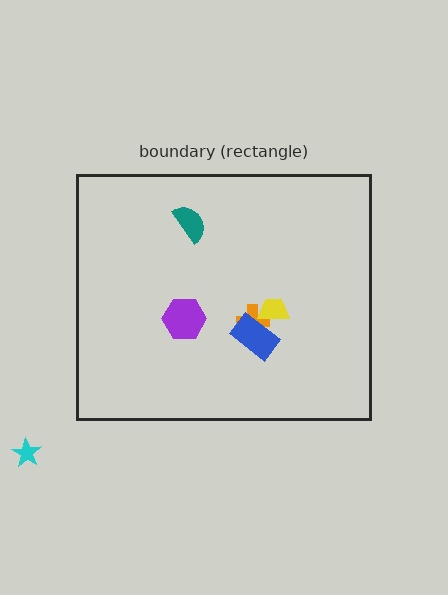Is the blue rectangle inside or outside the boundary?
Inside.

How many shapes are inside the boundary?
5 inside, 1 outside.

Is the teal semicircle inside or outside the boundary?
Inside.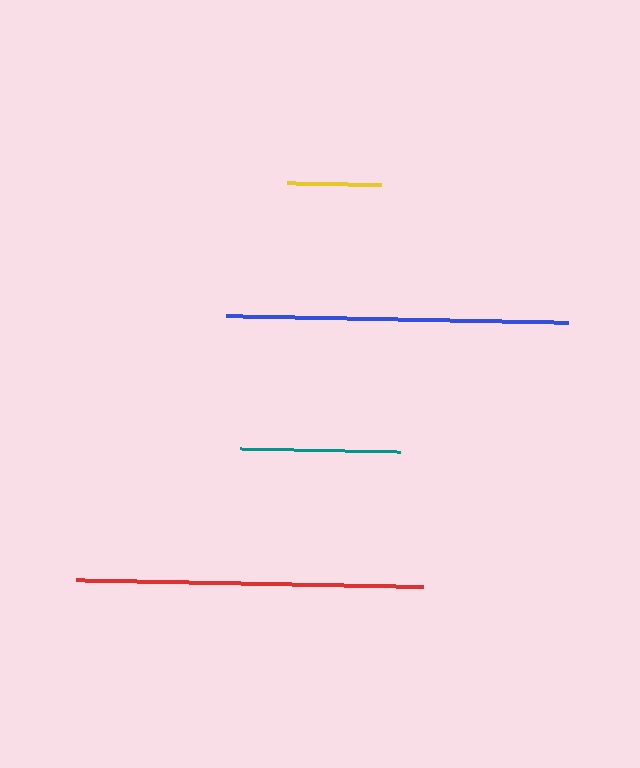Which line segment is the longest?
The red line is the longest at approximately 347 pixels.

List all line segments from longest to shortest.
From longest to shortest: red, blue, teal, yellow.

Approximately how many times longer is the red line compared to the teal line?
The red line is approximately 2.2 times the length of the teal line.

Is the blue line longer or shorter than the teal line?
The blue line is longer than the teal line.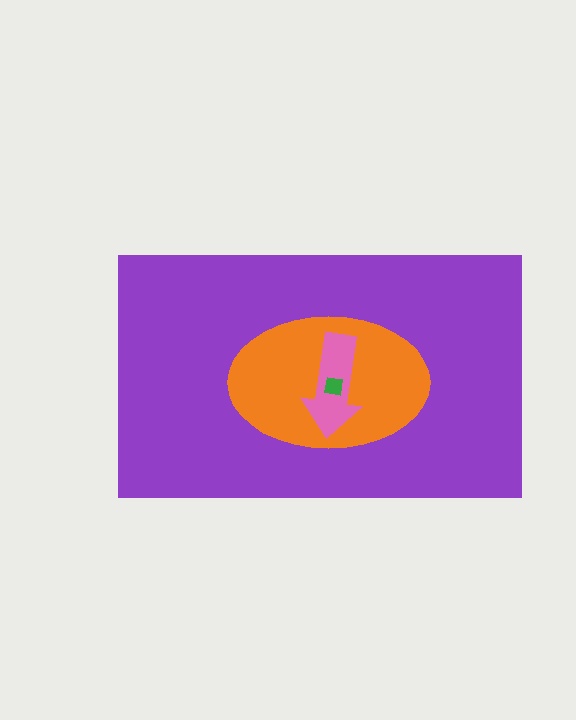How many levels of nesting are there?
4.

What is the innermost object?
The green square.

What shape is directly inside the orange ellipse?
The pink arrow.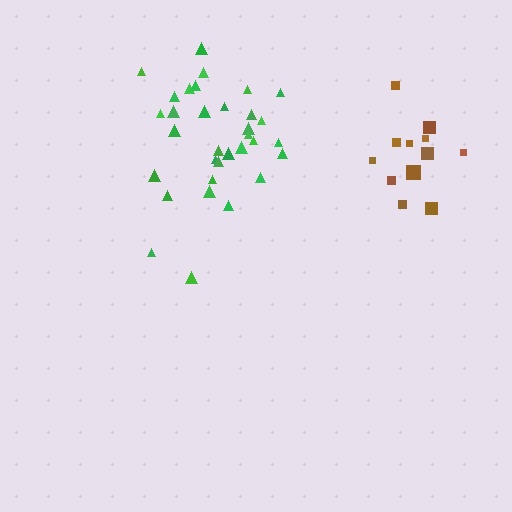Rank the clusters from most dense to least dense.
green, brown.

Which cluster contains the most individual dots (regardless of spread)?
Green (33).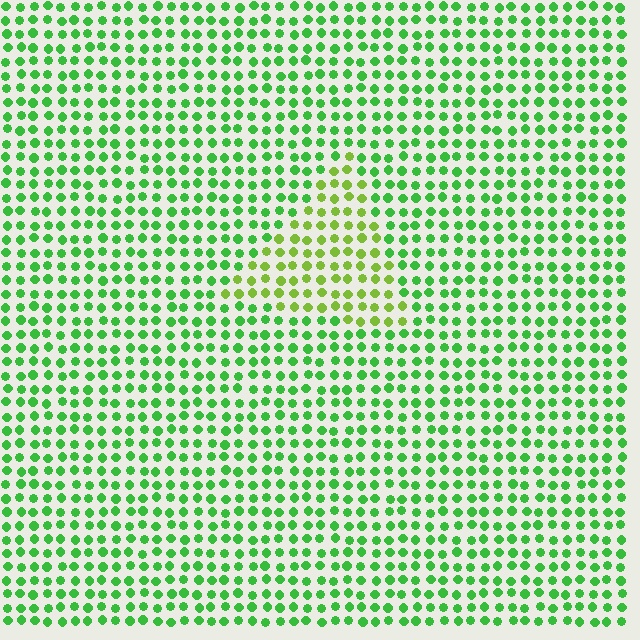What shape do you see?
I see a triangle.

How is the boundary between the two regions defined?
The boundary is defined purely by a slight shift in hue (about 34 degrees). Spacing, size, and orientation are identical on both sides.